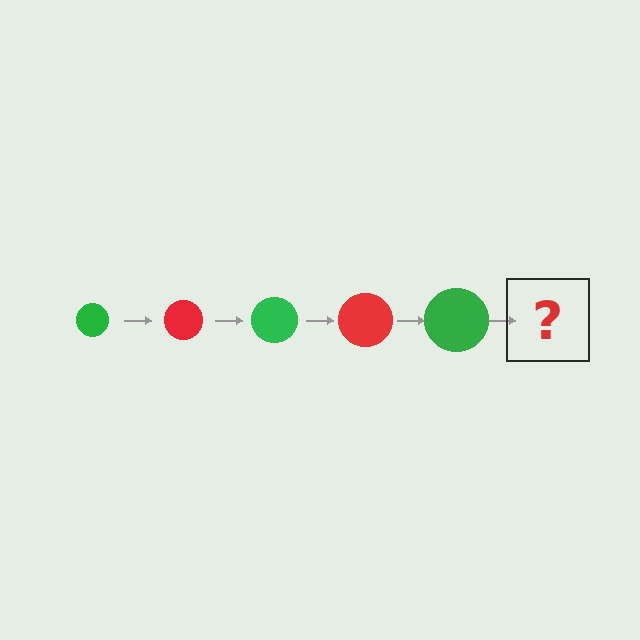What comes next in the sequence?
The next element should be a red circle, larger than the previous one.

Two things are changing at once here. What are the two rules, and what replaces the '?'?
The two rules are that the circle grows larger each step and the color cycles through green and red. The '?' should be a red circle, larger than the previous one.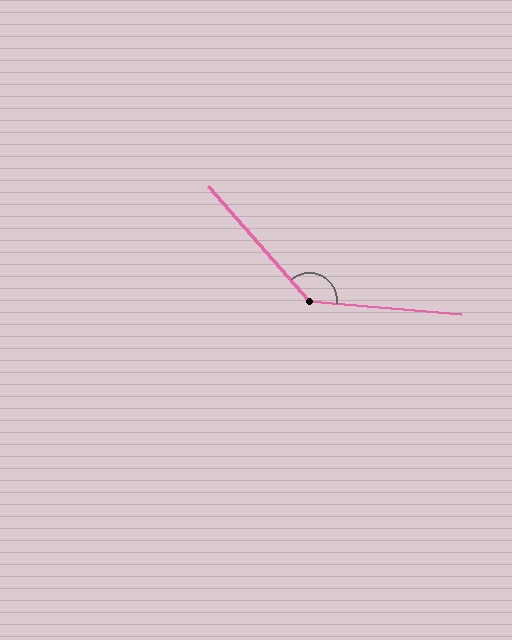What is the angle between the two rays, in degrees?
Approximately 137 degrees.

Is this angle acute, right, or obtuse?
It is obtuse.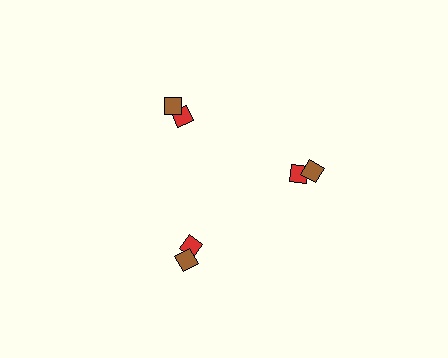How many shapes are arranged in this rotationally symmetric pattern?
There are 6 shapes, arranged in 3 groups of 2.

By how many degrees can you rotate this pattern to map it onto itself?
The pattern maps onto itself every 120 degrees of rotation.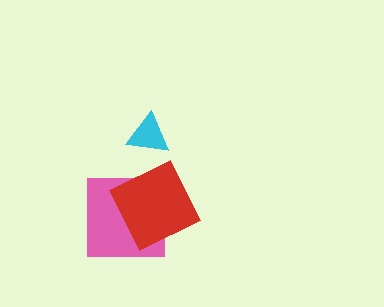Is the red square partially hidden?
No, no other shape covers it.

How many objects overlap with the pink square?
1 object overlaps with the pink square.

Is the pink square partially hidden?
Yes, it is partially covered by another shape.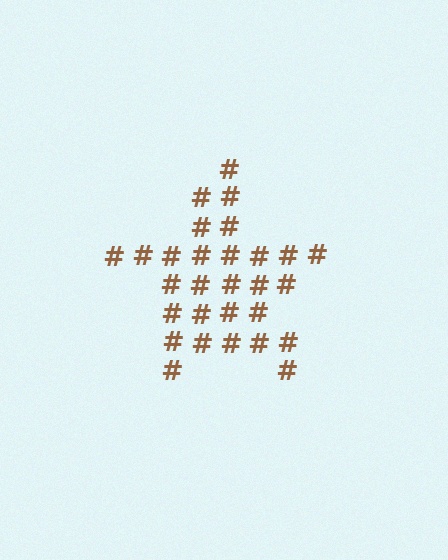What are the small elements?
The small elements are hash symbols.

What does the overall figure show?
The overall figure shows a star.